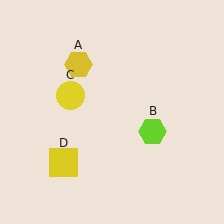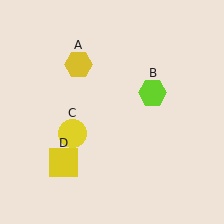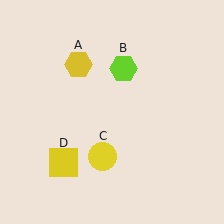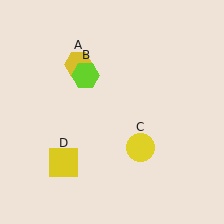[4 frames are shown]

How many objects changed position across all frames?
2 objects changed position: lime hexagon (object B), yellow circle (object C).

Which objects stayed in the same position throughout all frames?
Yellow hexagon (object A) and yellow square (object D) remained stationary.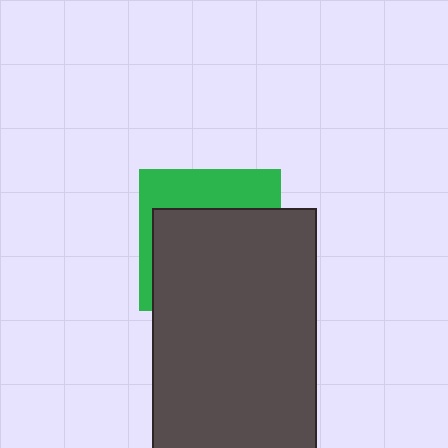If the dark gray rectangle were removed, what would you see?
You would see the complete green square.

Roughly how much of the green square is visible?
A small part of it is visible (roughly 33%).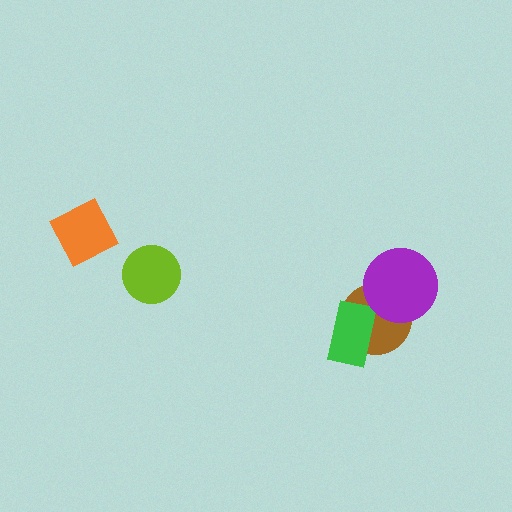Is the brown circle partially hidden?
Yes, it is partially covered by another shape.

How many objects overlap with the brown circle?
2 objects overlap with the brown circle.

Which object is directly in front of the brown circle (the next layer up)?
The green rectangle is directly in front of the brown circle.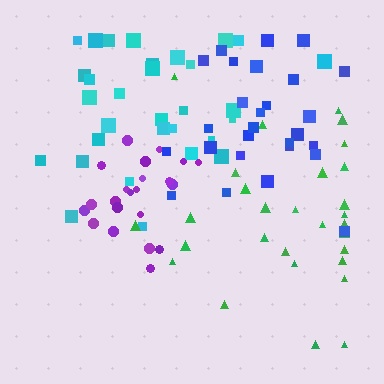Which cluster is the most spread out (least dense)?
Green.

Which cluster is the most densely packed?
Purple.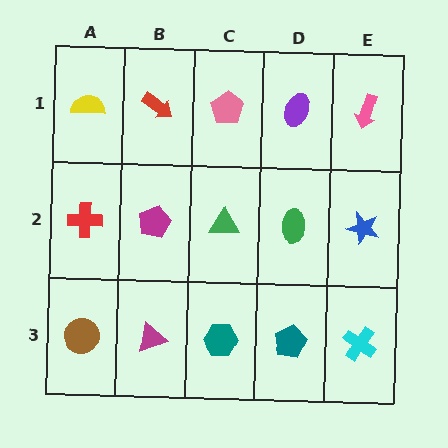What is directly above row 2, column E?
A pink arrow.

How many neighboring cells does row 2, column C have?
4.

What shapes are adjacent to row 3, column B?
A magenta pentagon (row 2, column B), a brown circle (row 3, column A), a teal hexagon (row 3, column C).